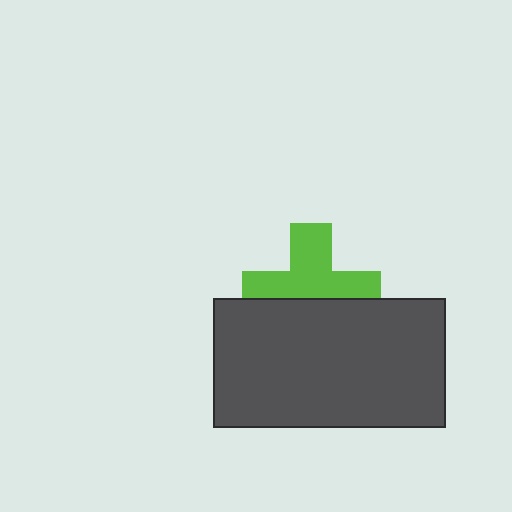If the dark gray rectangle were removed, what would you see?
You would see the complete lime cross.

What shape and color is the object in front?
The object in front is a dark gray rectangle.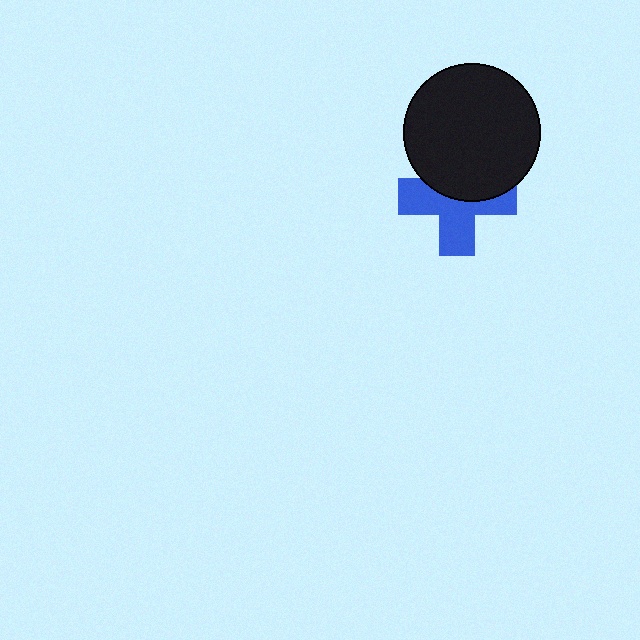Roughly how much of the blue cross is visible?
About half of it is visible (roughly 57%).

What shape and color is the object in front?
The object in front is a black circle.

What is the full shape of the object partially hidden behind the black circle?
The partially hidden object is a blue cross.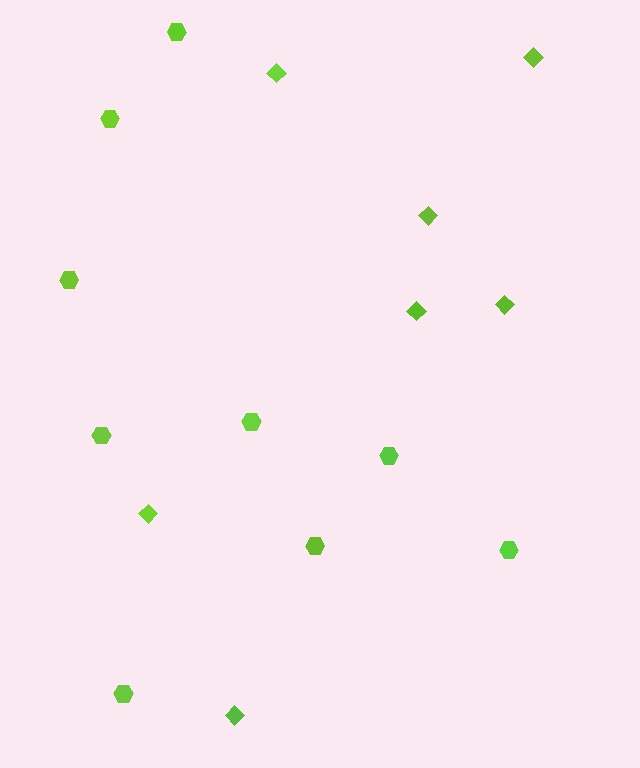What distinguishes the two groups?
There are 2 groups: one group of hexagons (9) and one group of diamonds (7).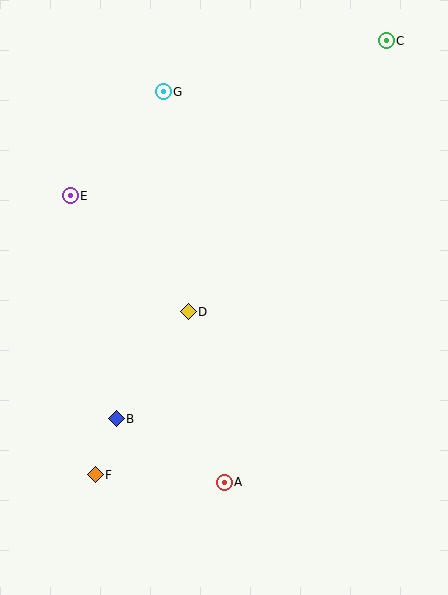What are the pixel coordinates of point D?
Point D is at (188, 312).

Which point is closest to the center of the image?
Point D at (188, 312) is closest to the center.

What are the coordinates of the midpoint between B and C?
The midpoint between B and C is at (251, 230).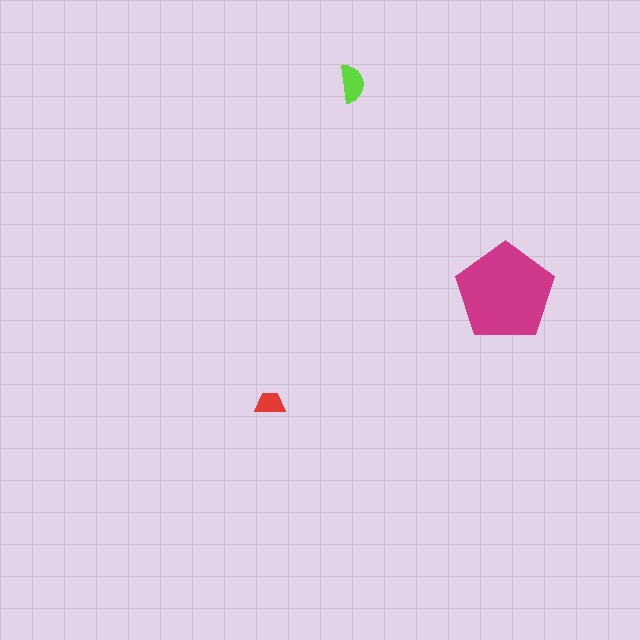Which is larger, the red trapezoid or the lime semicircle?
The lime semicircle.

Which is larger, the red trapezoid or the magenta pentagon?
The magenta pentagon.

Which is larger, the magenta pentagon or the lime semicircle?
The magenta pentagon.